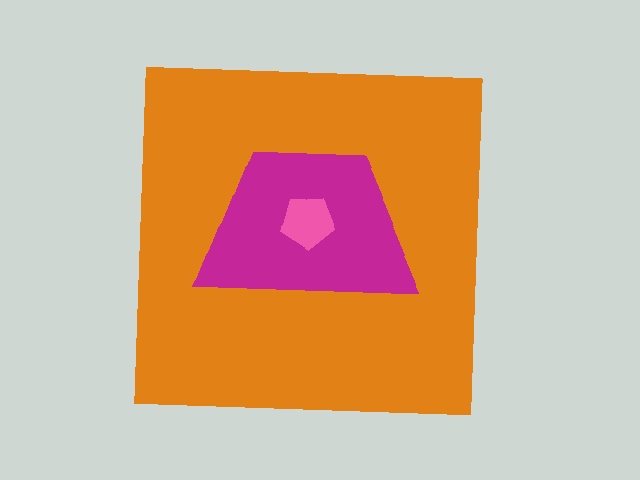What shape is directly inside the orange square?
The magenta trapezoid.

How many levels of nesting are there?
3.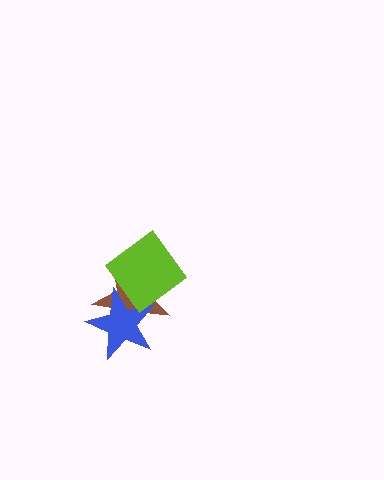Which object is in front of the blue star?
The lime diamond is in front of the blue star.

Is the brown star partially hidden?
Yes, it is partially covered by another shape.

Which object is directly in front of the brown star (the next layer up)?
The blue star is directly in front of the brown star.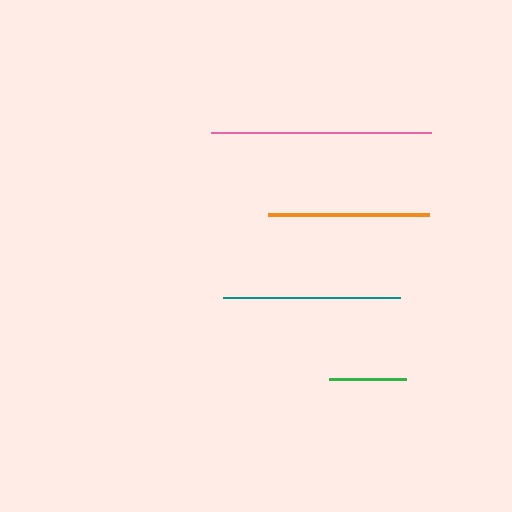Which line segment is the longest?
The pink line is the longest at approximately 220 pixels.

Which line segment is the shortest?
The green line is the shortest at approximately 78 pixels.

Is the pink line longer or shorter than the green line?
The pink line is longer than the green line.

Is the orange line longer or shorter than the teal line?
The teal line is longer than the orange line.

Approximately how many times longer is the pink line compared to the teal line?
The pink line is approximately 1.2 times the length of the teal line.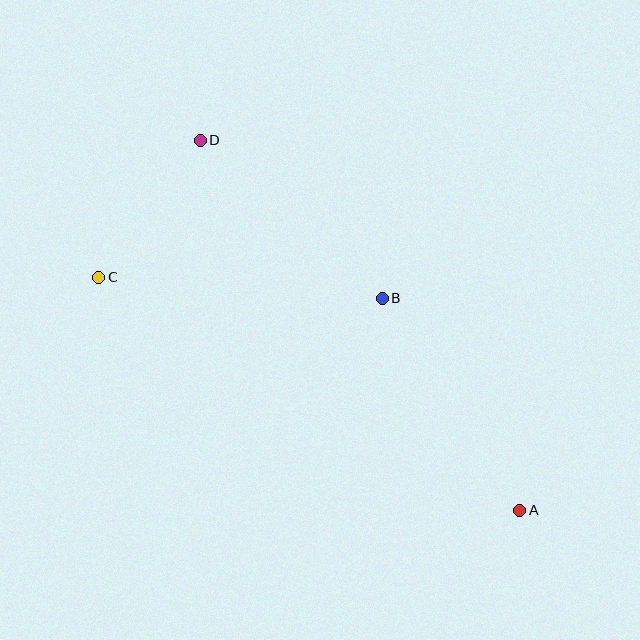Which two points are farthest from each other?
Points A and D are farthest from each other.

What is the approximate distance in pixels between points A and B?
The distance between A and B is approximately 253 pixels.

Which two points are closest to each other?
Points C and D are closest to each other.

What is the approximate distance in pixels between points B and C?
The distance between B and C is approximately 285 pixels.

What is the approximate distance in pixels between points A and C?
The distance between A and C is approximately 481 pixels.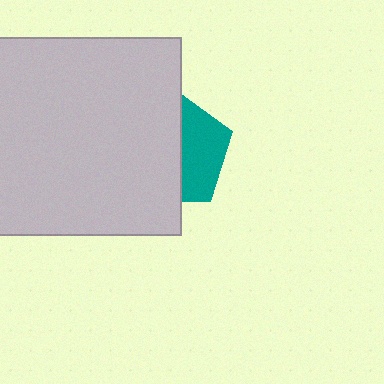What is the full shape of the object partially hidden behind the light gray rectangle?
The partially hidden object is a teal pentagon.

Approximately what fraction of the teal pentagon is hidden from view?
Roughly 59% of the teal pentagon is hidden behind the light gray rectangle.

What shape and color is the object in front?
The object in front is a light gray rectangle.